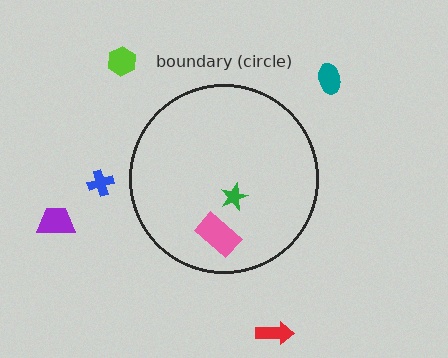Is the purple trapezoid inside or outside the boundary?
Outside.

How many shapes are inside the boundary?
2 inside, 5 outside.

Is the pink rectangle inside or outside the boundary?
Inside.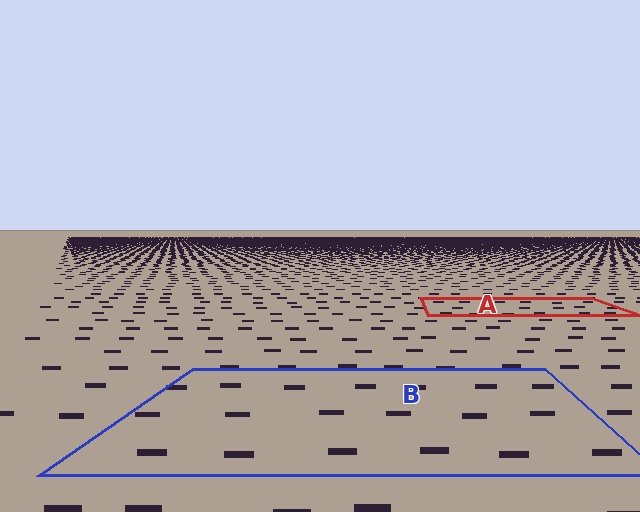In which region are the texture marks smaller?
The texture marks are smaller in region A, because it is farther away.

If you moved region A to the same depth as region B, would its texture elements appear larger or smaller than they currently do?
They would appear larger. At a closer depth, the same texture elements are projected at a bigger on-screen size.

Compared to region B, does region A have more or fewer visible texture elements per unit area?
Region A has more texture elements per unit area — they are packed more densely because it is farther away.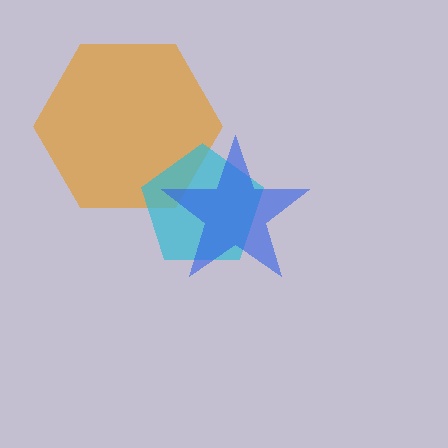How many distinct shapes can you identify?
There are 3 distinct shapes: an orange hexagon, a cyan pentagon, a blue star.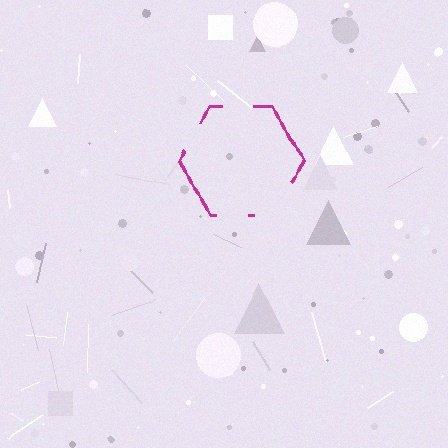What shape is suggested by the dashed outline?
The dashed outline suggests a hexagon.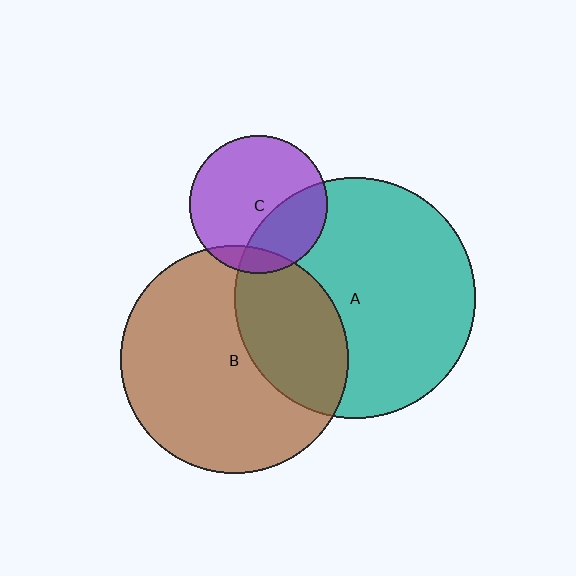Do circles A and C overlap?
Yes.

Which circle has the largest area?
Circle A (teal).